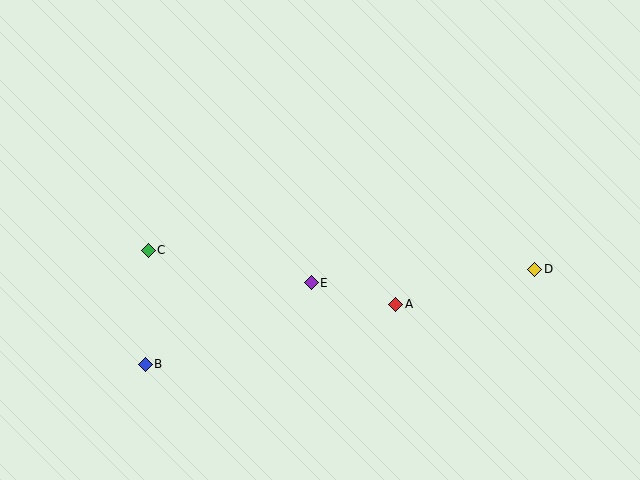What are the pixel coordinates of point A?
Point A is at (396, 304).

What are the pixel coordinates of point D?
Point D is at (535, 269).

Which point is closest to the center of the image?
Point E at (311, 283) is closest to the center.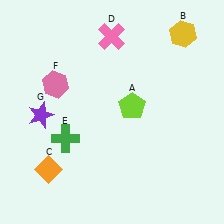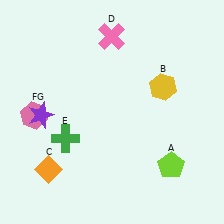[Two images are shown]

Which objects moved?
The objects that moved are: the lime pentagon (A), the yellow hexagon (B), the pink hexagon (F).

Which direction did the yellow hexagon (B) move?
The yellow hexagon (B) moved down.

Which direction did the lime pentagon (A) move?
The lime pentagon (A) moved down.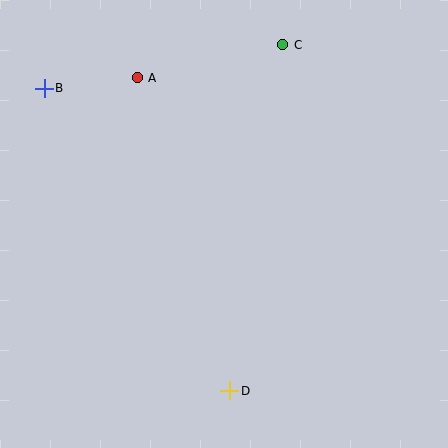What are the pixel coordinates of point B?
Point B is at (44, 88).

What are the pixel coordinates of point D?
Point D is at (230, 391).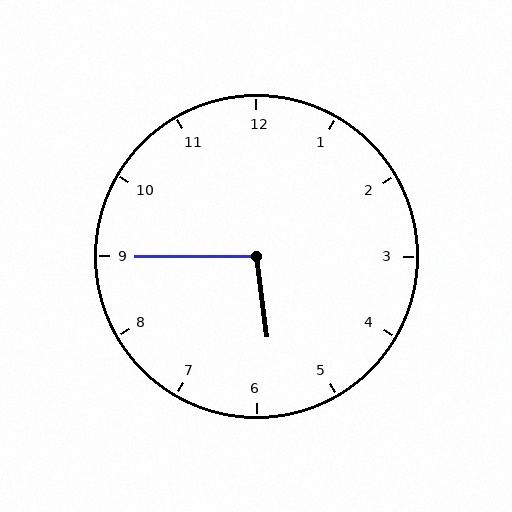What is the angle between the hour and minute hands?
Approximately 98 degrees.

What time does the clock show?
5:45.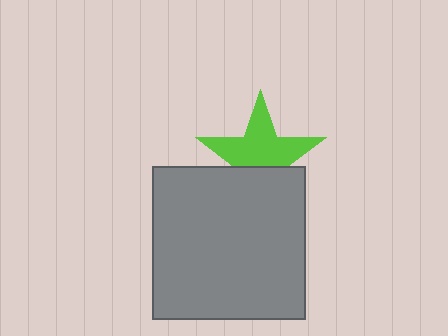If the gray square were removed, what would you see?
You would see the complete lime star.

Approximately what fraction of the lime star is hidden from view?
Roughly 38% of the lime star is hidden behind the gray square.